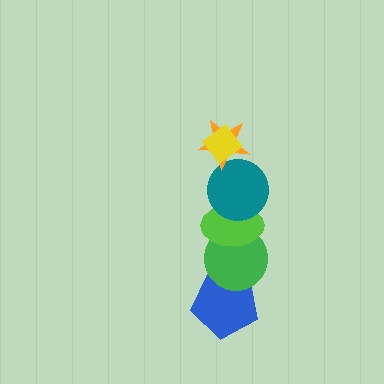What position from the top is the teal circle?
The teal circle is 3rd from the top.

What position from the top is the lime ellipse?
The lime ellipse is 4th from the top.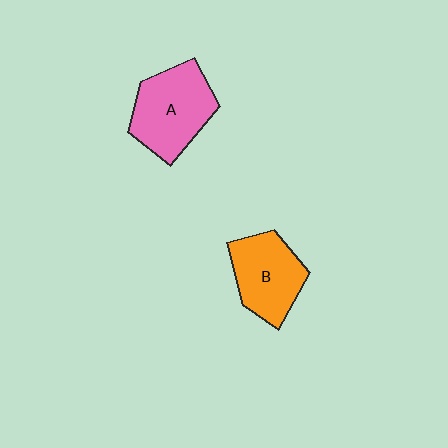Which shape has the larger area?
Shape A (pink).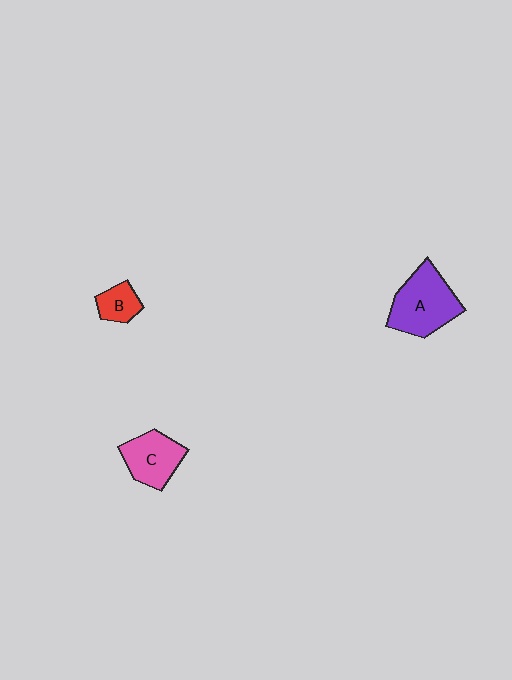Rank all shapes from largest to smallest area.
From largest to smallest: A (purple), C (pink), B (red).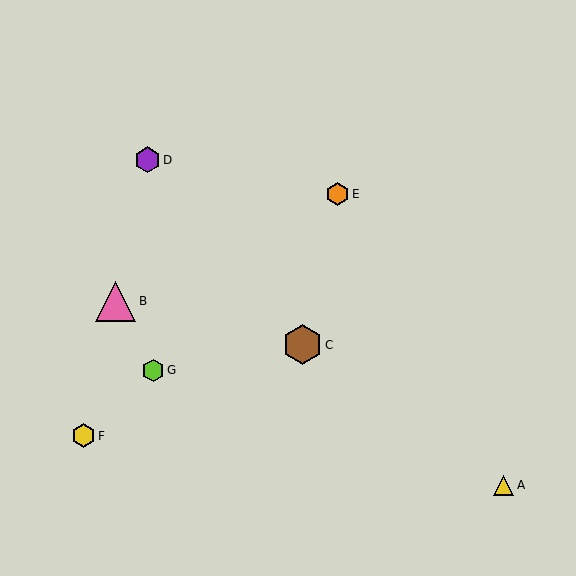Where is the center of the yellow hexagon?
The center of the yellow hexagon is at (83, 436).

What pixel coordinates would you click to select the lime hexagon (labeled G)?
Click at (153, 370) to select the lime hexagon G.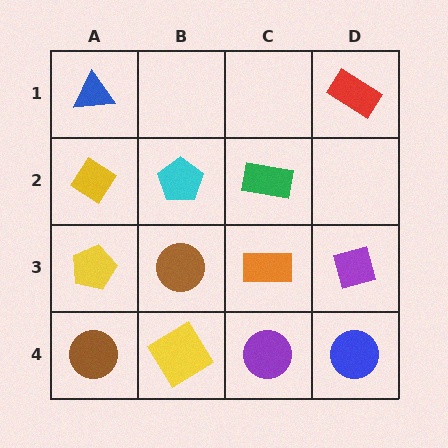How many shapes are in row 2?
3 shapes.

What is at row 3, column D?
A purple square.